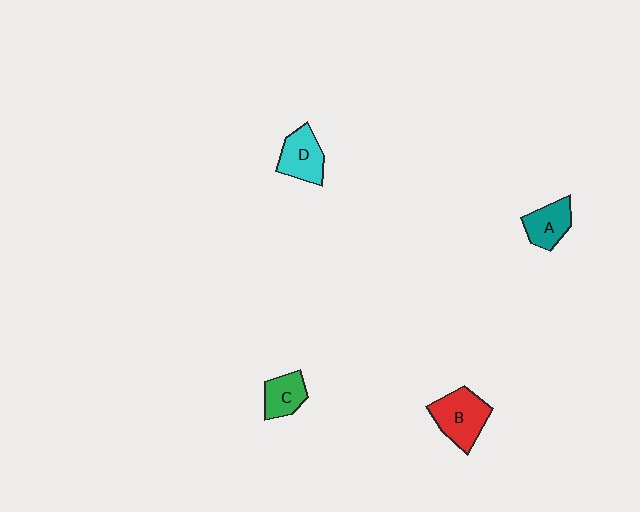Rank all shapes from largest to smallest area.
From largest to smallest: B (red), D (cyan), A (teal), C (green).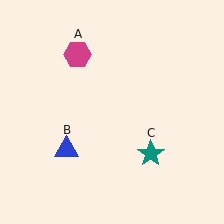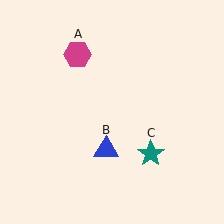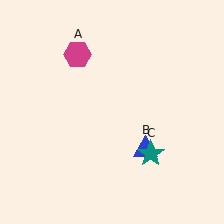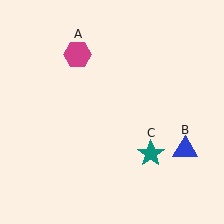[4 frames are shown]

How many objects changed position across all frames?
1 object changed position: blue triangle (object B).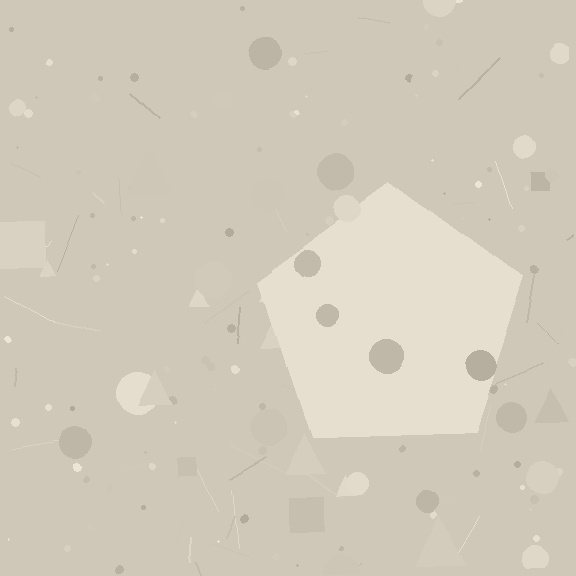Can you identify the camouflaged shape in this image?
The camouflaged shape is a pentagon.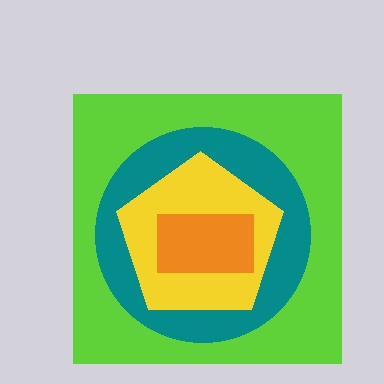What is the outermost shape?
The lime square.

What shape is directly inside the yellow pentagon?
The orange rectangle.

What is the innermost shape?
The orange rectangle.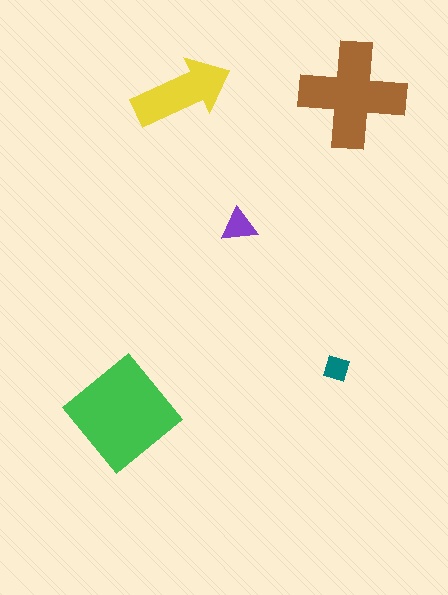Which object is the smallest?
The teal diamond.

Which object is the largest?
The green diamond.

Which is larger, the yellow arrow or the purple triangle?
The yellow arrow.